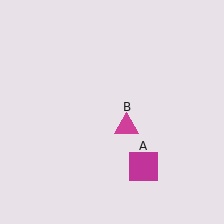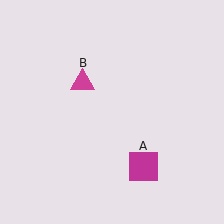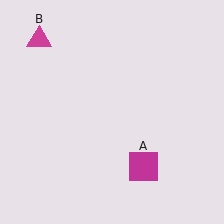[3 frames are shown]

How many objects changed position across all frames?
1 object changed position: magenta triangle (object B).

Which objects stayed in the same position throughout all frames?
Magenta square (object A) remained stationary.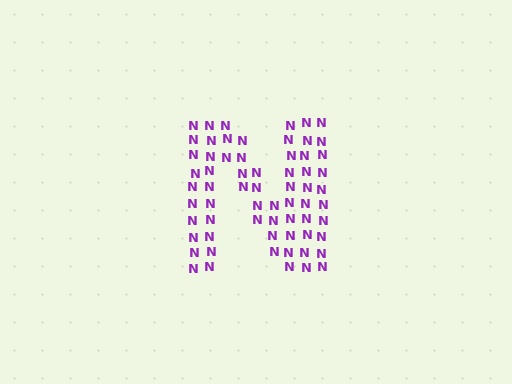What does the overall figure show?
The overall figure shows the letter N.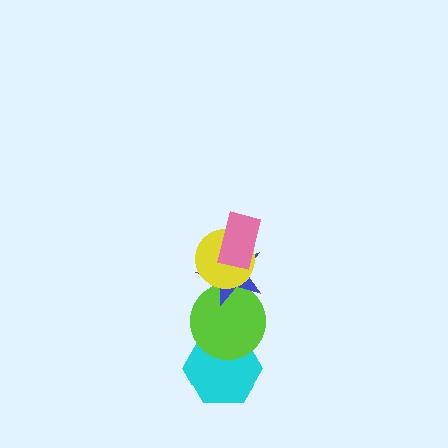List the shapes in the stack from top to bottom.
From top to bottom: the pink rectangle, the yellow circle, the blue star, the lime circle, the cyan hexagon.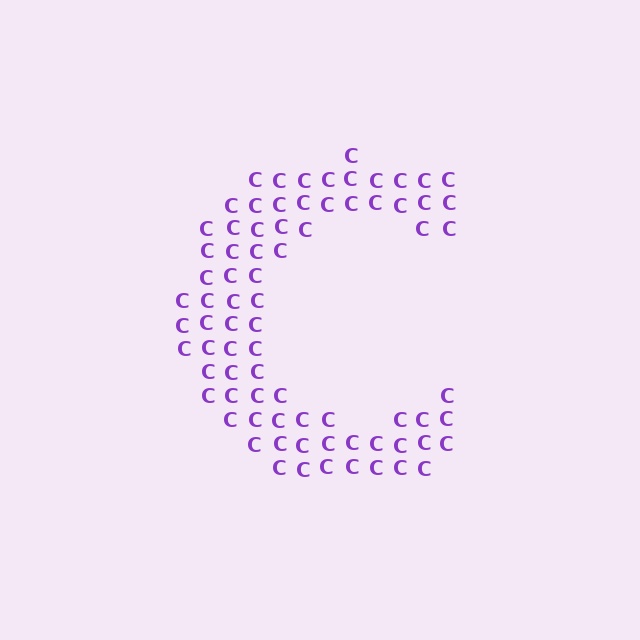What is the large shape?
The large shape is the letter C.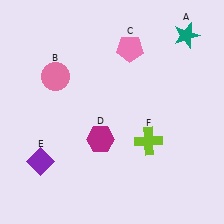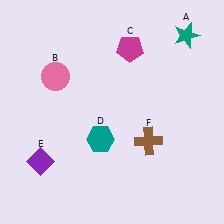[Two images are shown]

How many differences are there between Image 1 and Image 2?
There are 3 differences between the two images.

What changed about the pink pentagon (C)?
In Image 1, C is pink. In Image 2, it changed to magenta.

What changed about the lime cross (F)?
In Image 1, F is lime. In Image 2, it changed to brown.